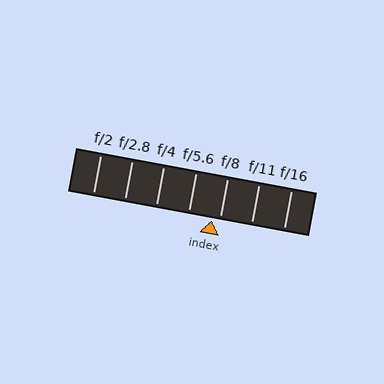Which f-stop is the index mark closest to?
The index mark is closest to f/8.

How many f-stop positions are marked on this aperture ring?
There are 7 f-stop positions marked.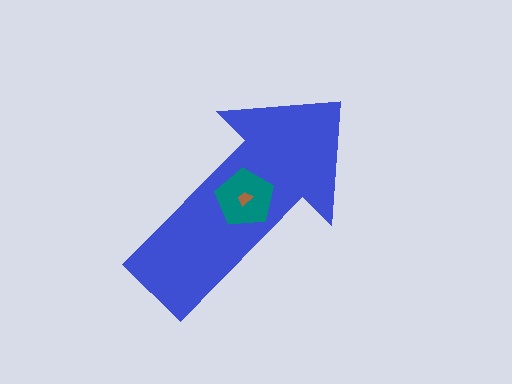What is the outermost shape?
The blue arrow.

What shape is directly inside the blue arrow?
The teal pentagon.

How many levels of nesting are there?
3.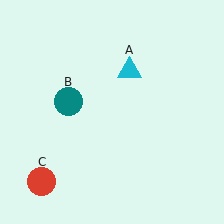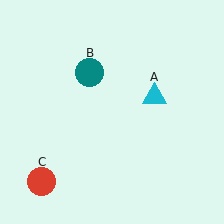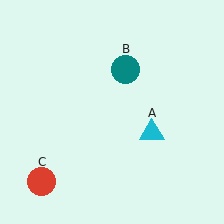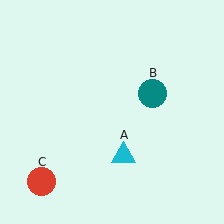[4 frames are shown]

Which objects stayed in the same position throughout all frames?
Red circle (object C) remained stationary.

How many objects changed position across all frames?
2 objects changed position: cyan triangle (object A), teal circle (object B).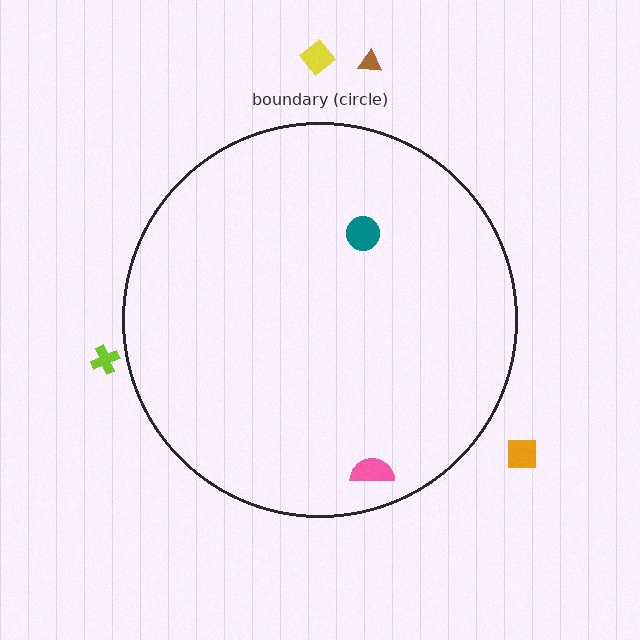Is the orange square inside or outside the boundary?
Outside.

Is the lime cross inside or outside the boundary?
Outside.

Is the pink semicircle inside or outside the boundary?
Inside.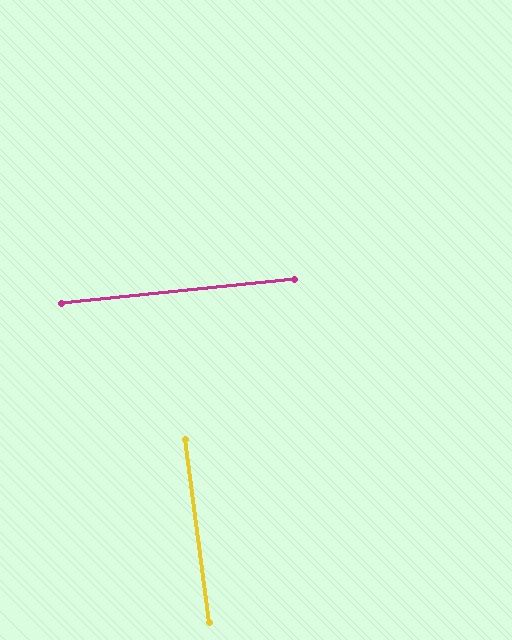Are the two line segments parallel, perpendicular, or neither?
Perpendicular — they meet at approximately 88°.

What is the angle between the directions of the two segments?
Approximately 88 degrees.